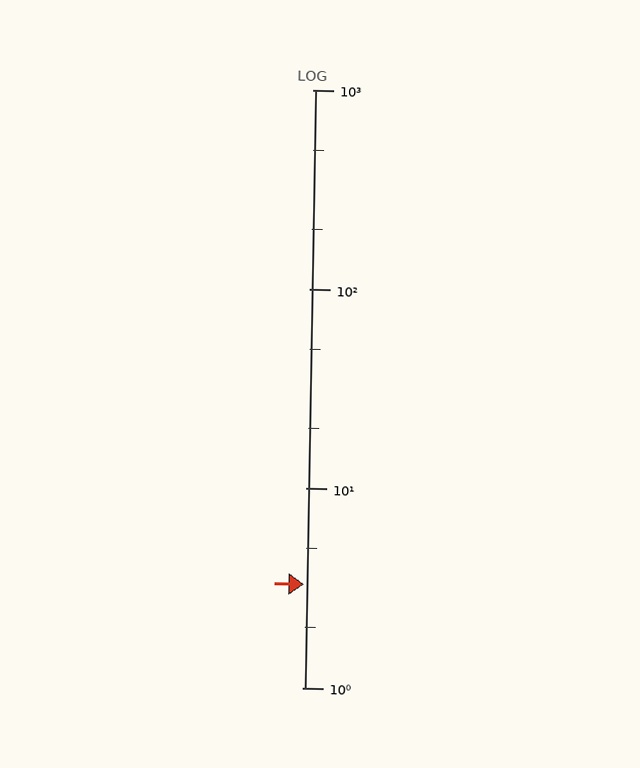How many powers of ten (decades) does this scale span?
The scale spans 3 decades, from 1 to 1000.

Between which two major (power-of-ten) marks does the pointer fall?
The pointer is between 1 and 10.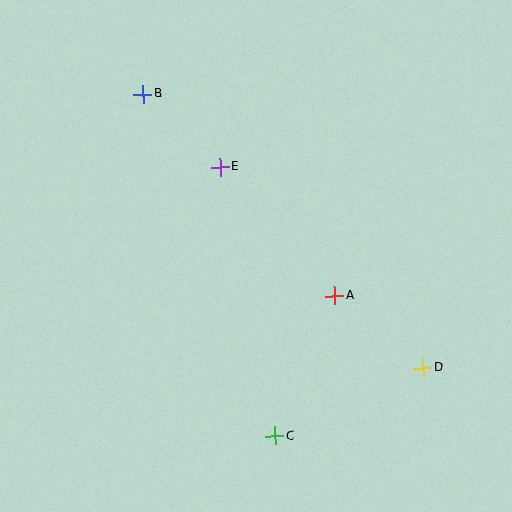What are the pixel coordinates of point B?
Point B is at (143, 94).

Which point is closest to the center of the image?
Point A at (334, 296) is closest to the center.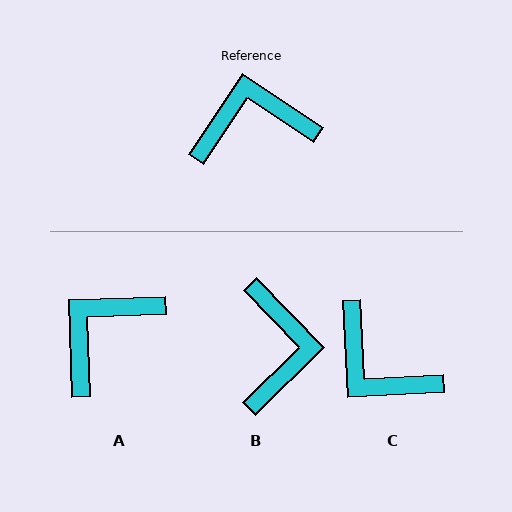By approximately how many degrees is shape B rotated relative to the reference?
Approximately 102 degrees clockwise.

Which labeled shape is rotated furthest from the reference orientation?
C, about 126 degrees away.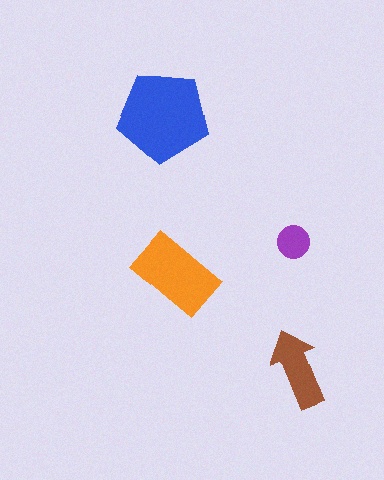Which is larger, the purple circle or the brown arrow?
The brown arrow.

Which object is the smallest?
The purple circle.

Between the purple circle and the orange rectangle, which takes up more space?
The orange rectangle.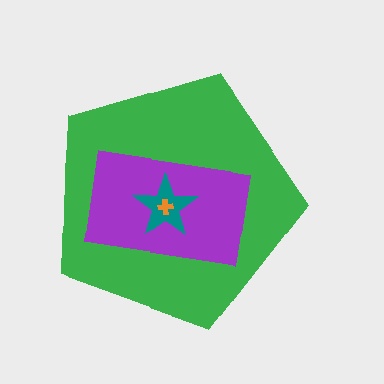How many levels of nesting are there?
4.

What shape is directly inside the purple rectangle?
The teal star.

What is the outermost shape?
The green pentagon.